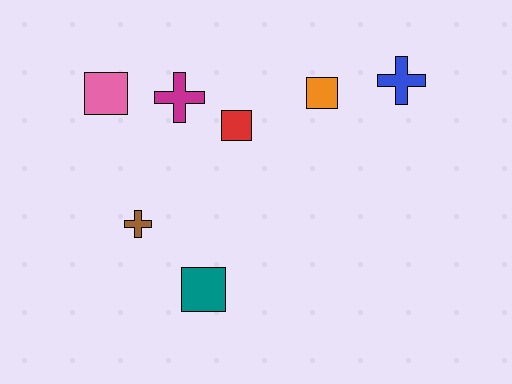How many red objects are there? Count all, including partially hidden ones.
There is 1 red object.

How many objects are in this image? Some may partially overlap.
There are 7 objects.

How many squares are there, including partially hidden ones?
There are 4 squares.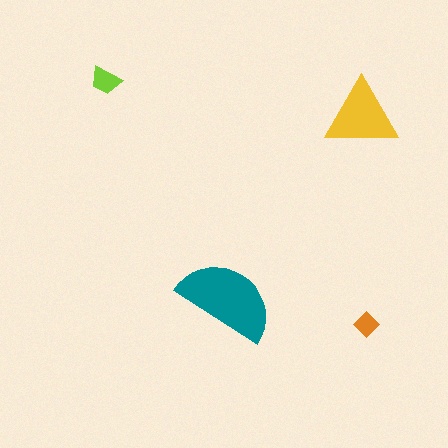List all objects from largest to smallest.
The teal semicircle, the yellow triangle, the lime trapezoid, the orange diamond.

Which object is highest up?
The lime trapezoid is topmost.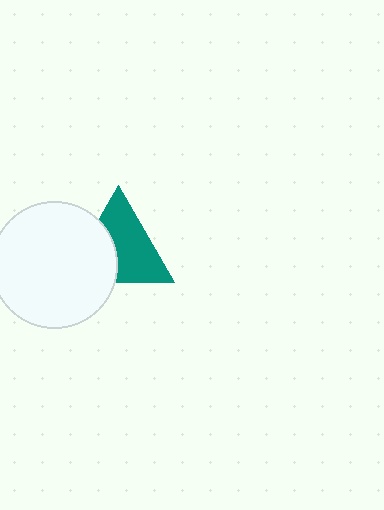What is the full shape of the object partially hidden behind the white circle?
The partially hidden object is a teal triangle.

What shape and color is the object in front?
The object in front is a white circle.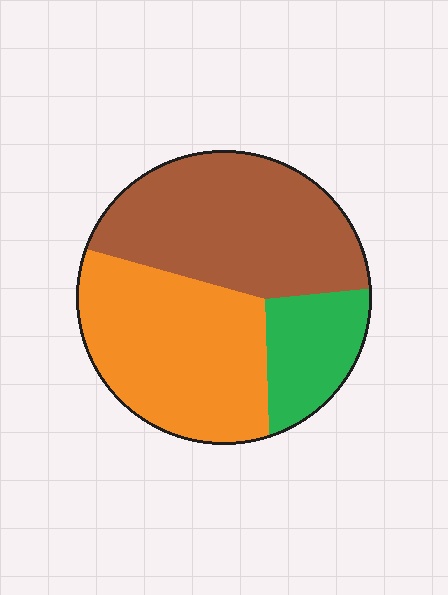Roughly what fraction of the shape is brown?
Brown takes up between a third and a half of the shape.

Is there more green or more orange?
Orange.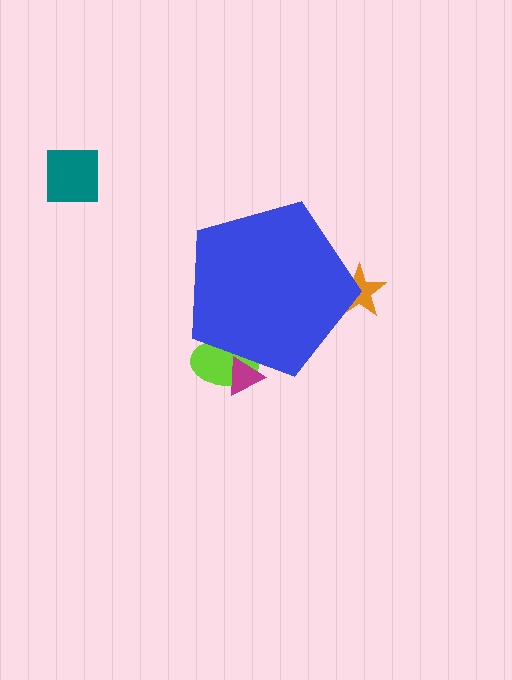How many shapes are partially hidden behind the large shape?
3 shapes are partially hidden.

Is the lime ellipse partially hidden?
Yes, the lime ellipse is partially hidden behind the blue pentagon.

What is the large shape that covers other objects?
A blue pentagon.